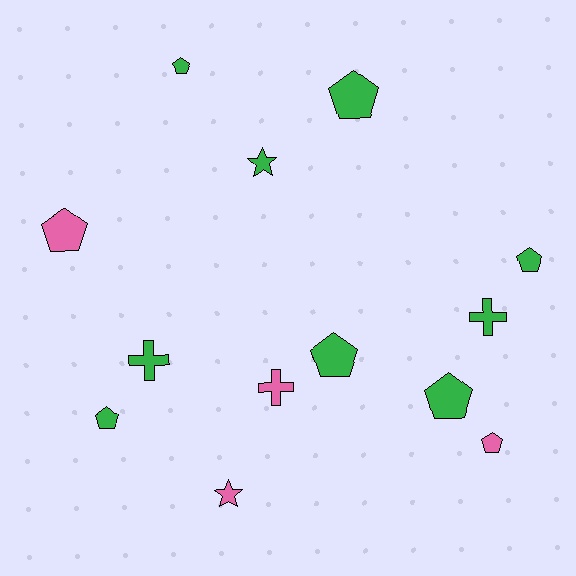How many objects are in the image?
There are 13 objects.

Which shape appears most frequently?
Pentagon, with 8 objects.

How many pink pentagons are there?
There are 2 pink pentagons.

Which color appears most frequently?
Green, with 9 objects.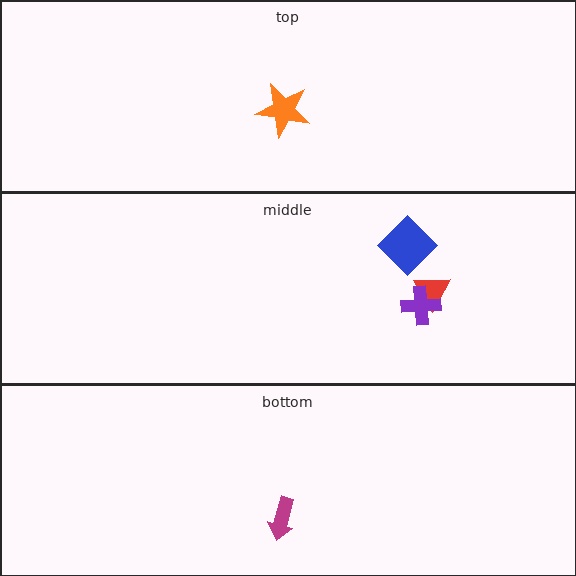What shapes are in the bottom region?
The magenta arrow.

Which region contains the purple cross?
The middle region.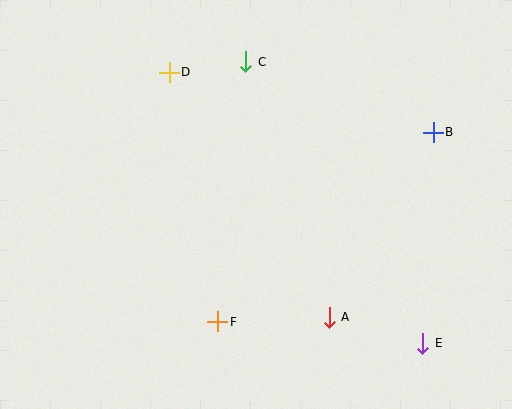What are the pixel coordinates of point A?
Point A is at (329, 317).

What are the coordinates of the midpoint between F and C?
The midpoint between F and C is at (232, 192).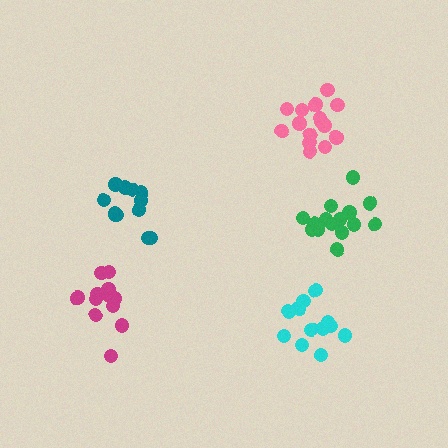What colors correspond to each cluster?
The clusters are colored: pink, teal, cyan, magenta, green.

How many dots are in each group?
Group 1: 15 dots, Group 2: 12 dots, Group 3: 12 dots, Group 4: 13 dots, Group 5: 16 dots (68 total).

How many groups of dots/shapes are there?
There are 5 groups.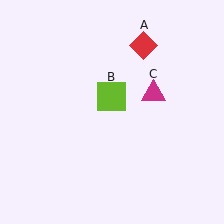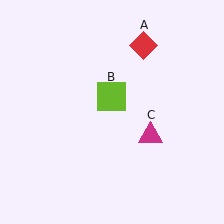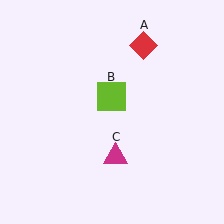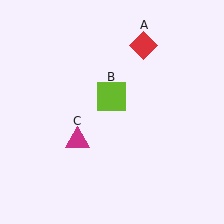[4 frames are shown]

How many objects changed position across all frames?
1 object changed position: magenta triangle (object C).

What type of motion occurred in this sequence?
The magenta triangle (object C) rotated clockwise around the center of the scene.